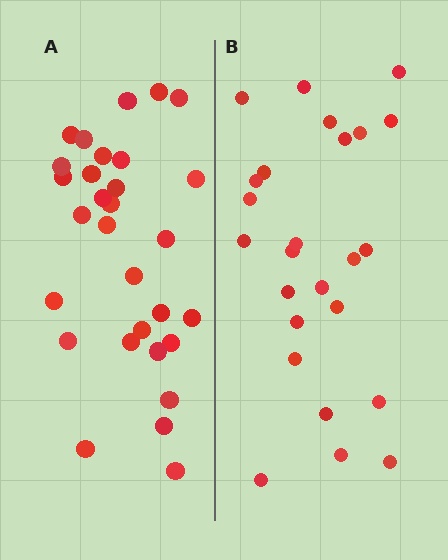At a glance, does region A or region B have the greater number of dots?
Region A (the left region) has more dots.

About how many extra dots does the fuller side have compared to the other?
Region A has about 5 more dots than region B.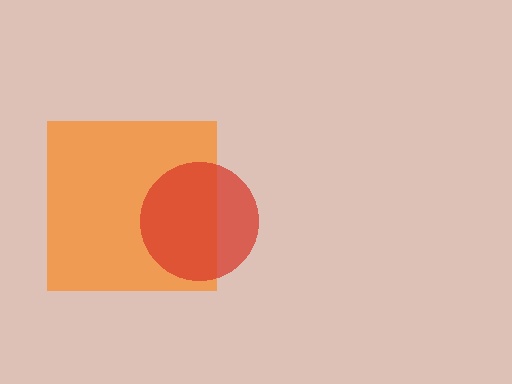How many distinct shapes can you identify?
There are 2 distinct shapes: an orange square, a red circle.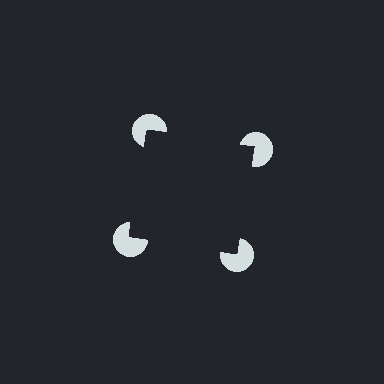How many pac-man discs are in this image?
There are 4 — one at each vertex of the illusory square.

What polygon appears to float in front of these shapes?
An illusory square — its edges are inferred from the aligned wedge cuts in the pac-man discs, not physically drawn.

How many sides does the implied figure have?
4 sides.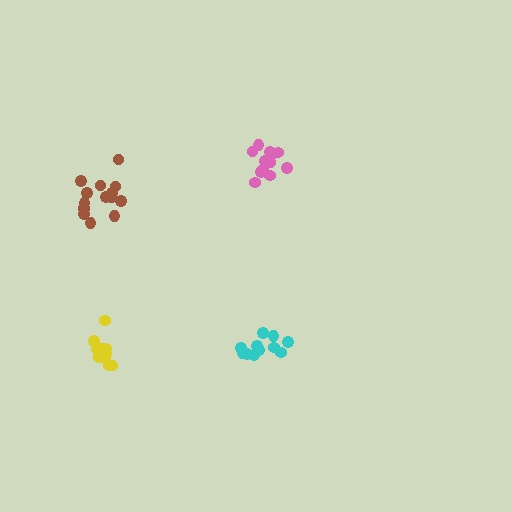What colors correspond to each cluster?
The clusters are colored: brown, cyan, pink, yellow.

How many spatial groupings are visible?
There are 4 spatial groupings.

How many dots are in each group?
Group 1: 14 dots, Group 2: 11 dots, Group 3: 12 dots, Group 4: 10 dots (47 total).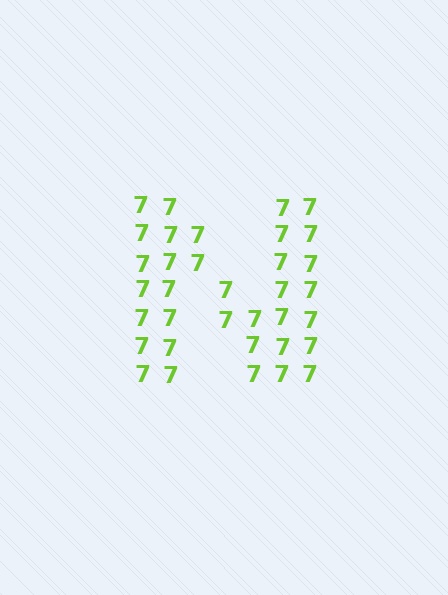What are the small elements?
The small elements are digit 7's.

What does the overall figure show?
The overall figure shows the letter N.